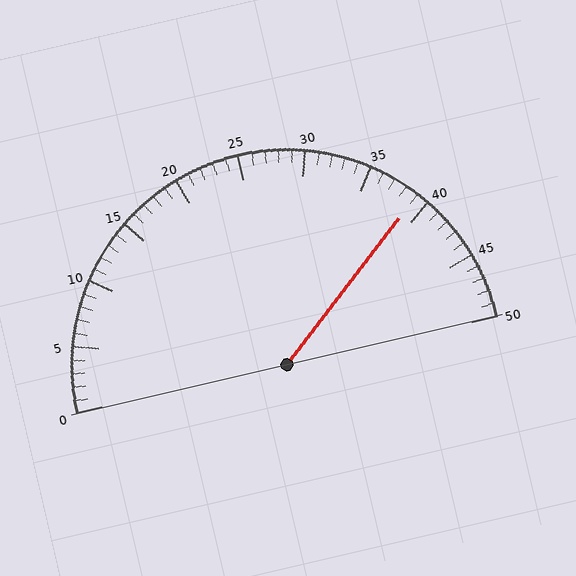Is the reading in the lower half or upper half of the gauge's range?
The reading is in the upper half of the range (0 to 50).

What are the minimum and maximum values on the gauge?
The gauge ranges from 0 to 50.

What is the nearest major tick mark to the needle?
The nearest major tick mark is 40.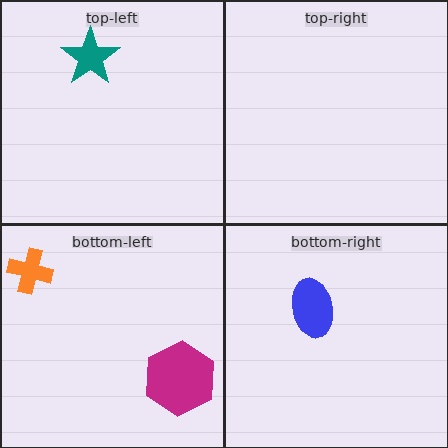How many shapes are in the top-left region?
1.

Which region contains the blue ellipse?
The bottom-right region.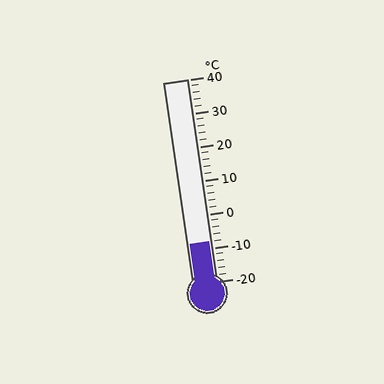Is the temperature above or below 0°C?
The temperature is below 0°C.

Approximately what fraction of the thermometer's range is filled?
The thermometer is filled to approximately 20% of its range.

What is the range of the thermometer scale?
The thermometer scale ranges from -20°C to 40°C.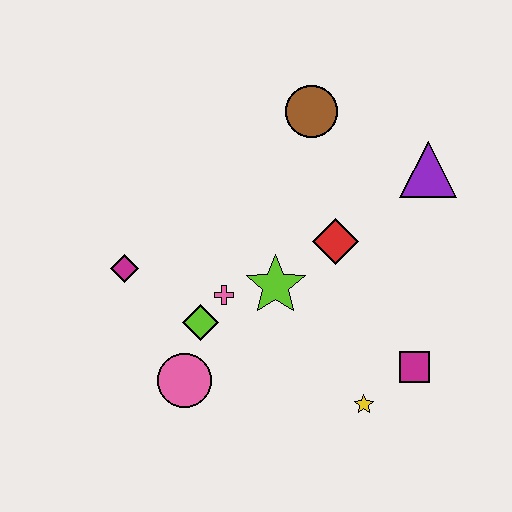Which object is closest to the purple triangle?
The red diamond is closest to the purple triangle.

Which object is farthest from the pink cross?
The purple triangle is farthest from the pink cross.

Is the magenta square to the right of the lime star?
Yes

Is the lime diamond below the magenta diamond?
Yes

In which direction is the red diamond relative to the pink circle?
The red diamond is to the right of the pink circle.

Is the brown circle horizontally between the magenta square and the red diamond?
No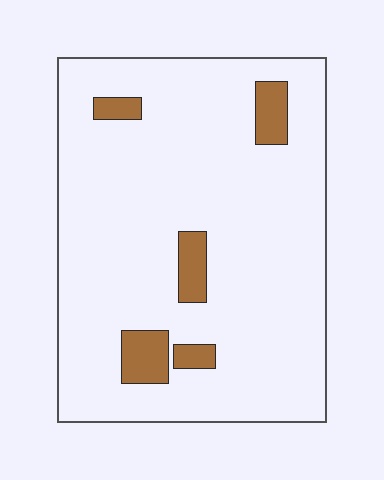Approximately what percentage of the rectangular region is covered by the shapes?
Approximately 10%.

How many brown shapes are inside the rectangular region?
5.